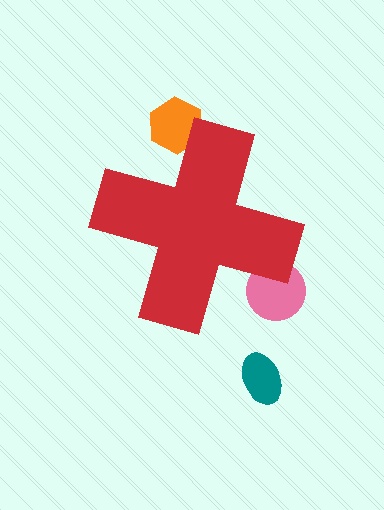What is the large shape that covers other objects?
A red cross.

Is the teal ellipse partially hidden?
No, the teal ellipse is fully visible.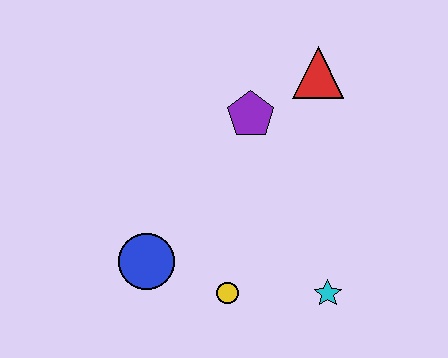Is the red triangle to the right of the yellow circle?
Yes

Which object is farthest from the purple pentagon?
The cyan star is farthest from the purple pentagon.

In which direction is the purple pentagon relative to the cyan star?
The purple pentagon is above the cyan star.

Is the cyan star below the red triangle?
Yes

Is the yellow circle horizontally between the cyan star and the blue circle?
Yes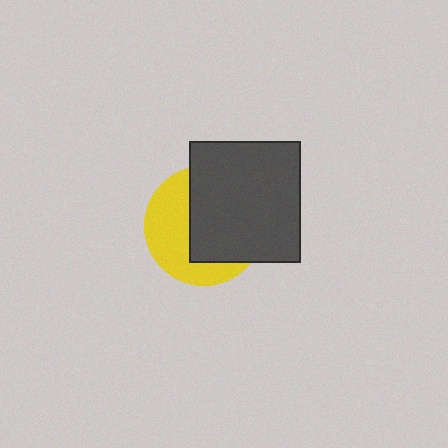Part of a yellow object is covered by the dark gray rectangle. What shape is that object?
It is a circle.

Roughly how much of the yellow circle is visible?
A small part of it is visible (roughly 44%).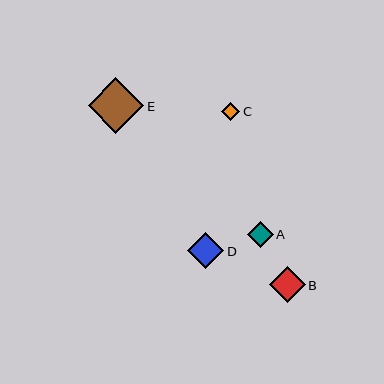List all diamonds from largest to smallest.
From largest to smallest: E, D, B, A, C.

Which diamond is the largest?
Diamond E is the largest with a size of approximately 55 pixels.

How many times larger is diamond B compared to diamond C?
Diamond B is approximately 2.0 times the size of diamond C.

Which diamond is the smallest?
Diamond C is the smallest with a size of approximately 18 pixels.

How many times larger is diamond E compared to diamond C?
Diamond E is approximately 3.1 times the size of diamond C.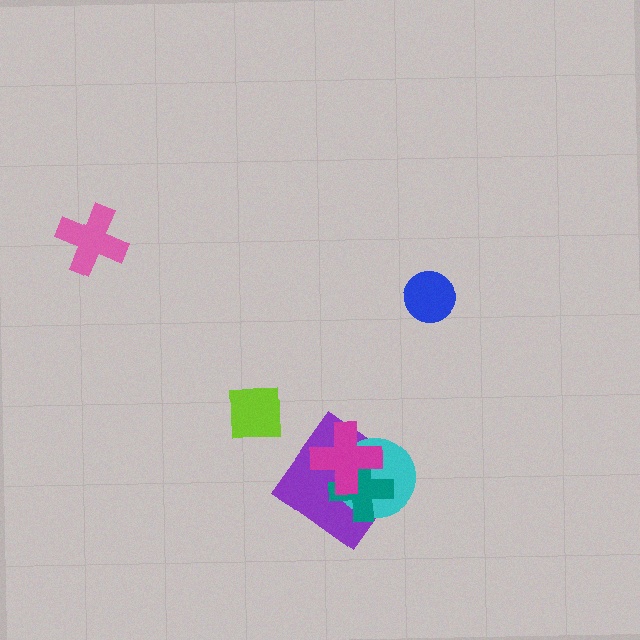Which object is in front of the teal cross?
The magenta cross is in front of the teal cross.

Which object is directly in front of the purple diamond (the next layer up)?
The cyan circle is directly in front of the purple diamond.